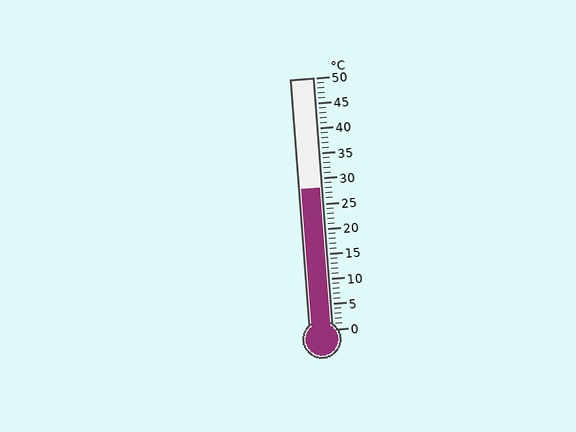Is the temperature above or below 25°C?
The temperature is above 25°C.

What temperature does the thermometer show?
The thermometer shows approximately 28°C.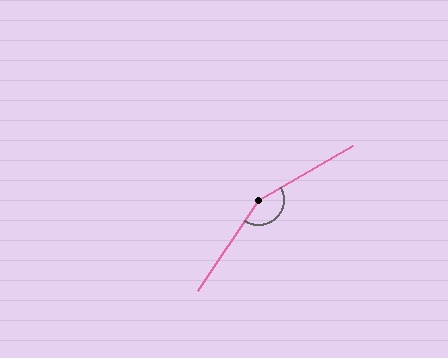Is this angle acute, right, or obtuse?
It is obtuse.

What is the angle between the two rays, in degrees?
Approximately 153 degrees.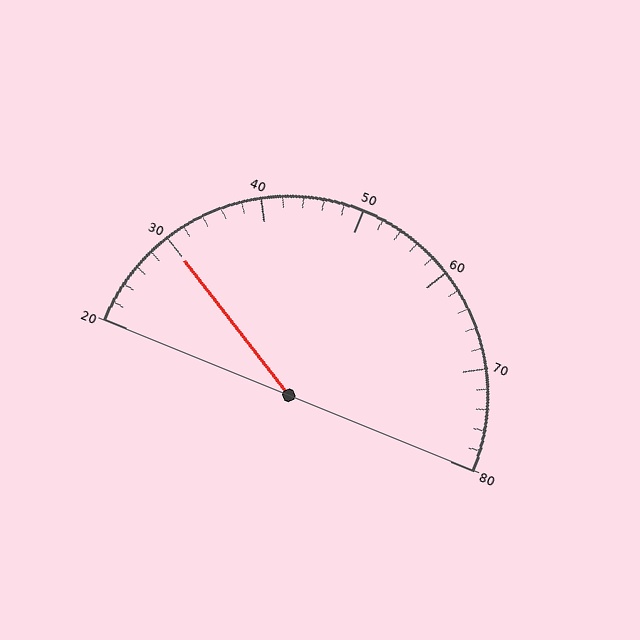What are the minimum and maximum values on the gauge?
The gauge ranges from 20 to 80.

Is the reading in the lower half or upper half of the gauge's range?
The reading is in the lower half of the range (20 to 80).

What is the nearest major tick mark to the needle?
The nearest major tick mark is 30.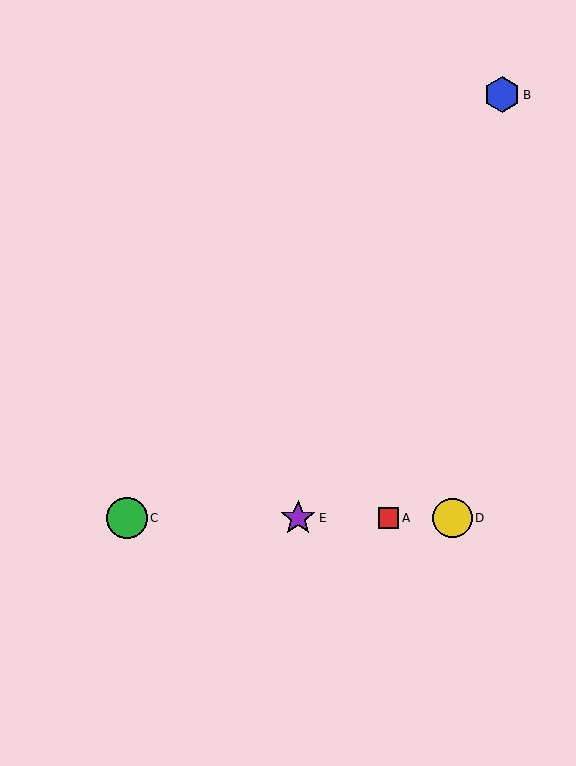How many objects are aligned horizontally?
4 objects (A, C, D, E) are aligned horizontally.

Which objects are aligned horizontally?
Objects A, C, D, E are aligned horizontally.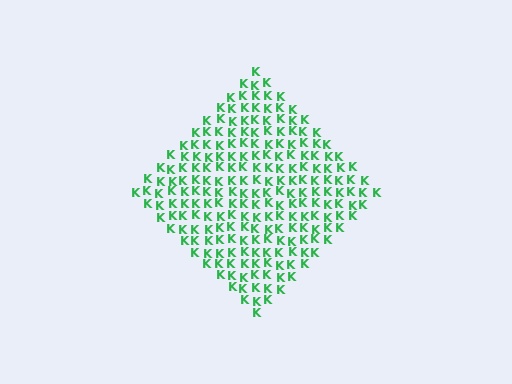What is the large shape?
The large shape is a diamond.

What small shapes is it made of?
It is made of small letter K's.